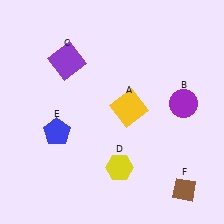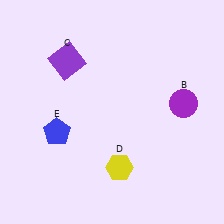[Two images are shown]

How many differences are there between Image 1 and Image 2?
There are 2 differences between the two images.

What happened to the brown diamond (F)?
The brown diamond (F) was removed in Image 2. It was in the bottom-right area of Image 1.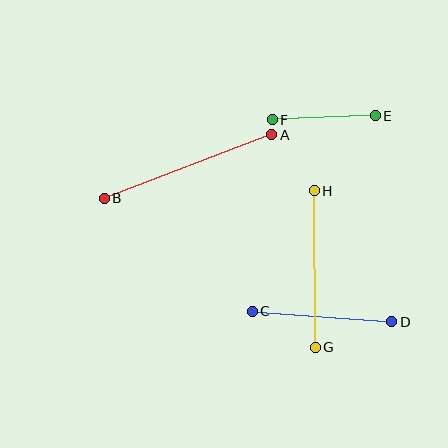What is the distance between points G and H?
The distance is approximately 157 pixels.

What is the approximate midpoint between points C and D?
The midpoint is at approximately (322, 317) pixels.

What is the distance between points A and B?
The distance is approximately 179 pixels.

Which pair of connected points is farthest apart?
Points A and B are farthest apart.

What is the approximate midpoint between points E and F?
The midpoint is at approximately (324, 118) pixels.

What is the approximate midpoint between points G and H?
The midpoint is at approximately (315, 269) pixels.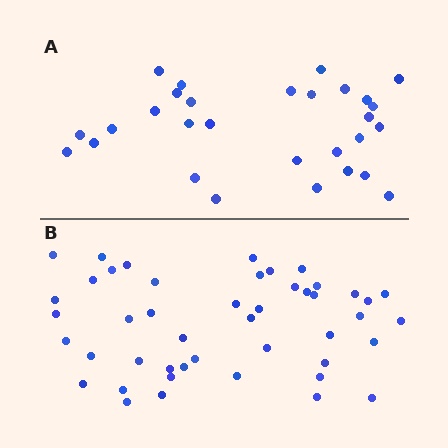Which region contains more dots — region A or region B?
Region B (the bottom region) has more dots.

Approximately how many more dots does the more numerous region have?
Region B has approximately 15 more dots than region A.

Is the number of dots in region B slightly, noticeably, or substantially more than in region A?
Region B has substantially more. The ratio is roughly 1.6 to 1.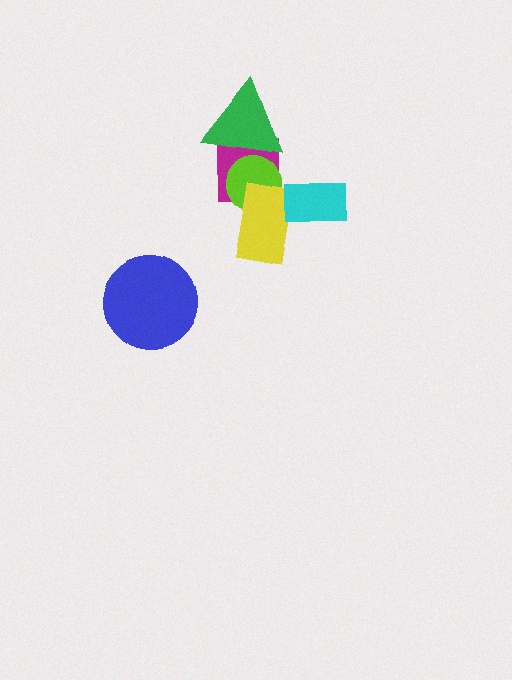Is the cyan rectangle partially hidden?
No, no other shape covers it.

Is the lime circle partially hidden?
Yes, it is partially covered by another shape.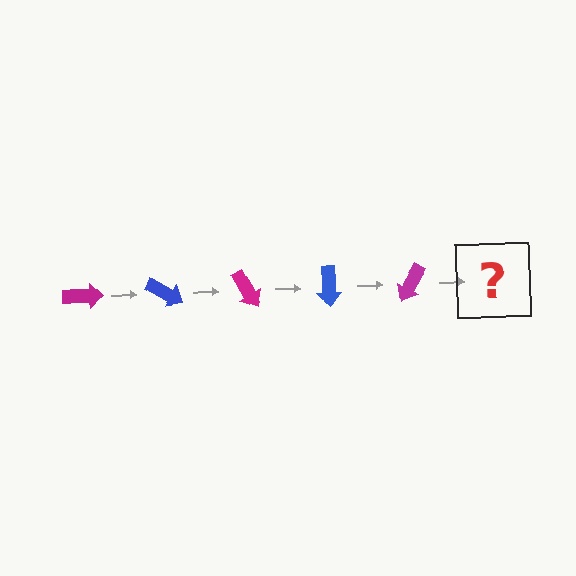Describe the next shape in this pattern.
It should be a blue arrow, rotated 150 degrees from the start.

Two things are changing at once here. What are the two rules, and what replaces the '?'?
The two rules are that it rotates 30 degrees each step and the color cycles through magenta and blue. The '?' should be a blue arrow, rotated 150 degrees from the start.